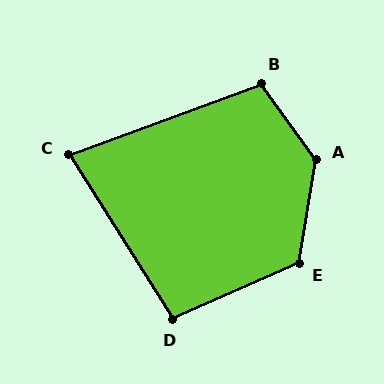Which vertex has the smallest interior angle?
C, at approximately 78 degrees.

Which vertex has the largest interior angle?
A, at approximately 135 degrees.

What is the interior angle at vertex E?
Approximately 123 degrees (obtuse).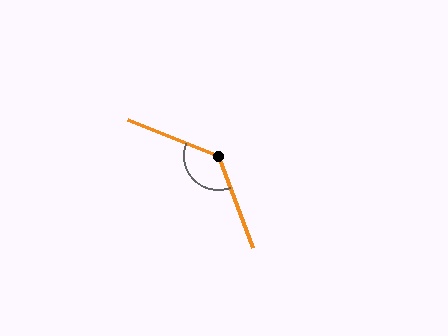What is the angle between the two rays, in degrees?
Approximately 132 degrees.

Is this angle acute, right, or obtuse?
It is obtuse.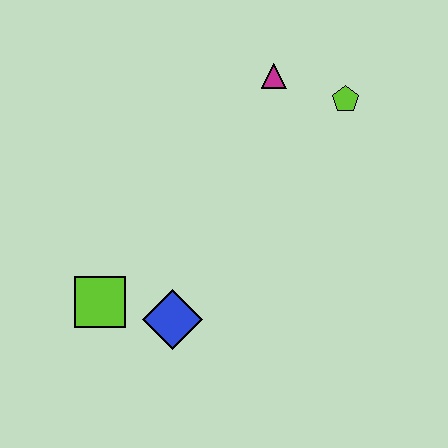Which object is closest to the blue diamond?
The lime square is closest to the blue diamond.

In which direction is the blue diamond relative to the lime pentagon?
The blue diamond is below the lime pentagon.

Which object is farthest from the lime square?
The lime pentagon is farthest from the lime square.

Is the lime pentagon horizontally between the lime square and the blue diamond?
No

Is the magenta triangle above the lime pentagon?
Yes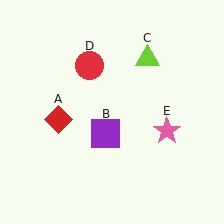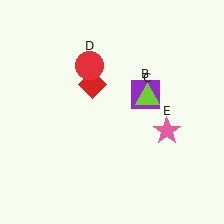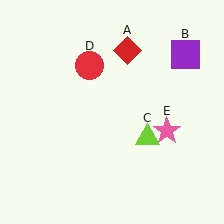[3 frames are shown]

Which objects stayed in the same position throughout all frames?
Red circle (object D) and pink star (object E) remained stationary.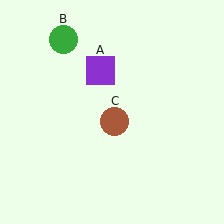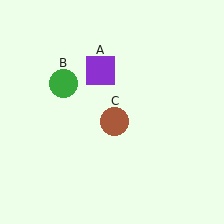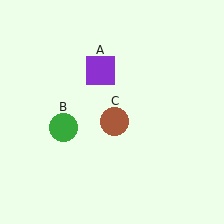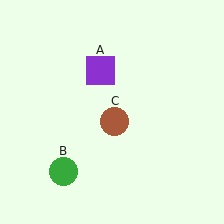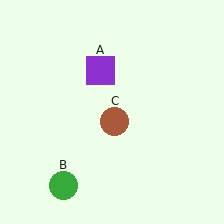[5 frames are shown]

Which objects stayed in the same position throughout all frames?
Purple square (object A) and brown circle (object C) remained stationary.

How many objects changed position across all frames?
1 object changed position: green circle (object B).